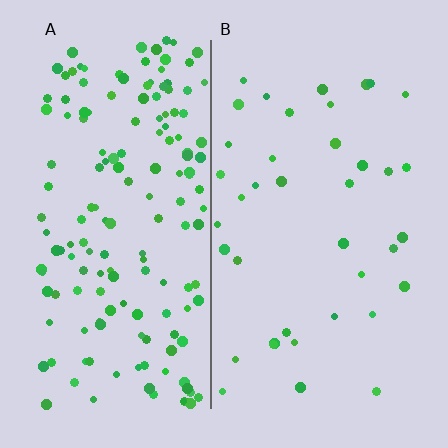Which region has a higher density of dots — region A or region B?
A (the left).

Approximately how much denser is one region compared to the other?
Approximately 4.1× — region A over region B.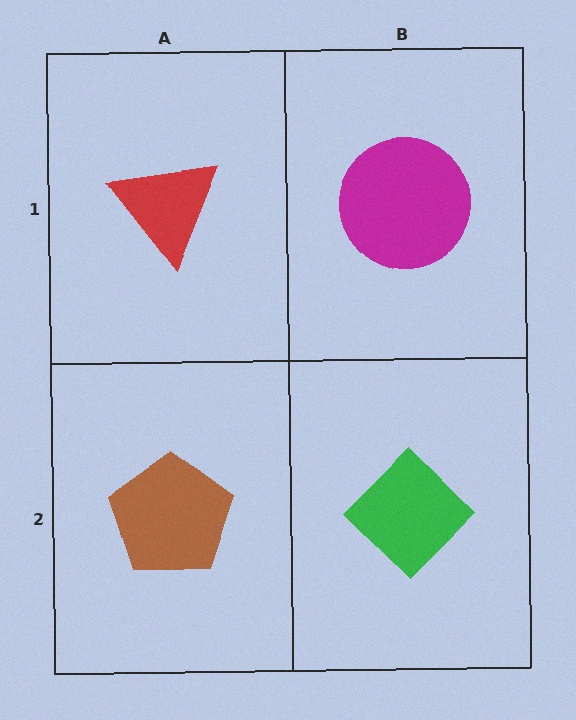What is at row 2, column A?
A brown pentagon.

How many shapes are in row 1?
2 shapes.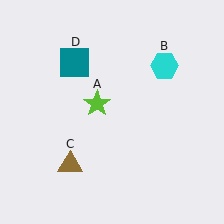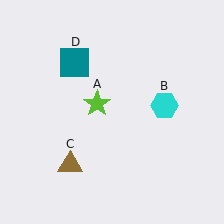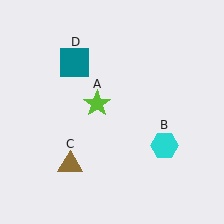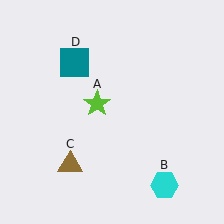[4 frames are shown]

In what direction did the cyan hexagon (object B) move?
The cyan hexagon (object B) moved down.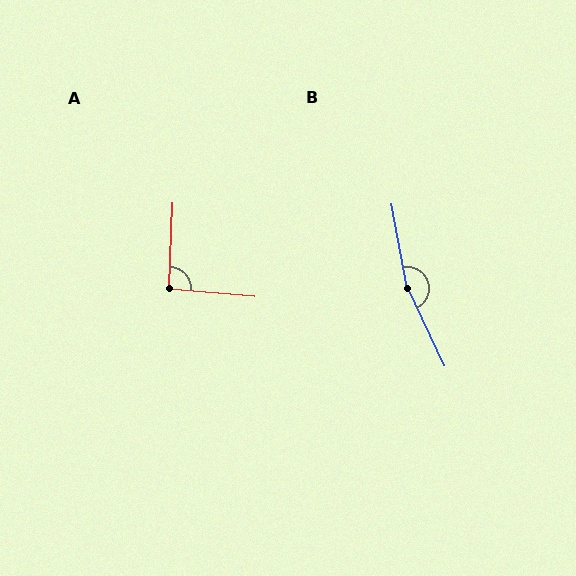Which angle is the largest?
B, at approximately 165 degrees.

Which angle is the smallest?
A, at approximately 93 degrees.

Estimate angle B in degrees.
Approximately 165 degrees.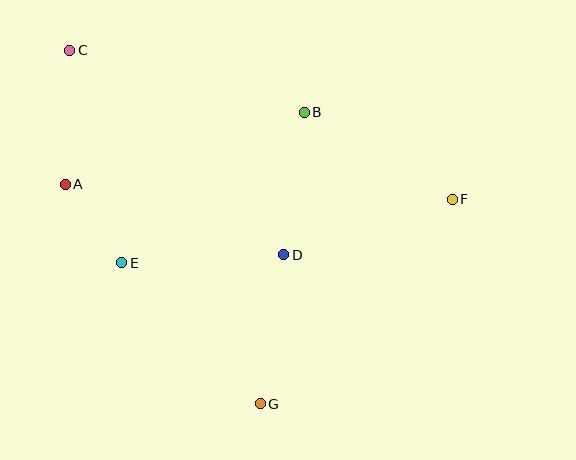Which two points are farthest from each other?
Points C and F are farthest from each other.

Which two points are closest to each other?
Points A and E are closest to each other.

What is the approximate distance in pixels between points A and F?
The distance between A and F is approximately 387 pixels.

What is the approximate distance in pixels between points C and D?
The distance between C and D is approximately 296 pixels.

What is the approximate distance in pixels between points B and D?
The distance between B and D is approximately 144 pixels.